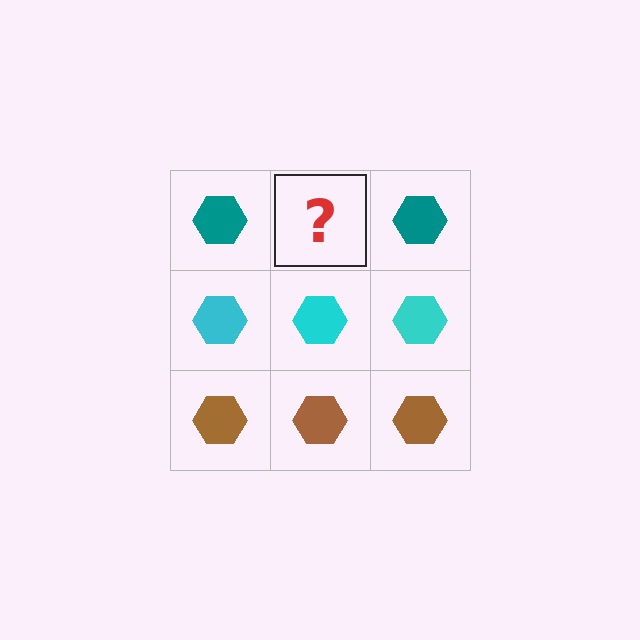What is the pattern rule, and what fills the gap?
The rule is that each row has a consistent color. The gap should be filled with a teal hexagon.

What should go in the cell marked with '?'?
The missing cell should contain a teal hexagon.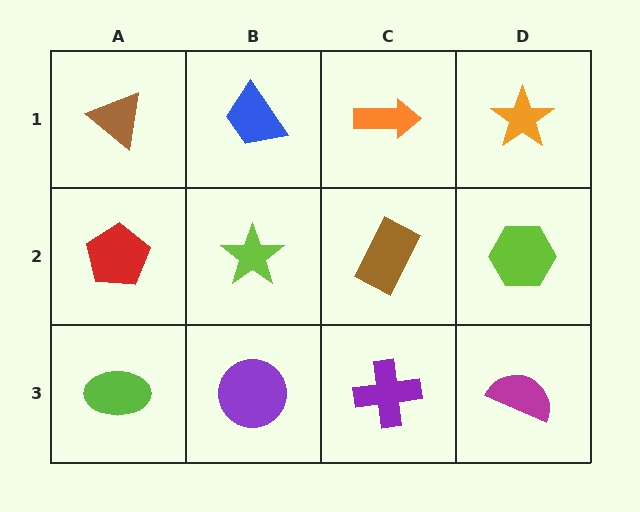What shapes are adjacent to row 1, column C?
A brown rectangle (row 2, column C), a blue trapezoid (row 1, column B), an orange star (row 1, column D).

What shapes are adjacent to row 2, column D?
An orange star (row 1, column D), a magenta semicircle (row 3, column D), a brown rectangle (row 2, column C).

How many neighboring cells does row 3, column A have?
2.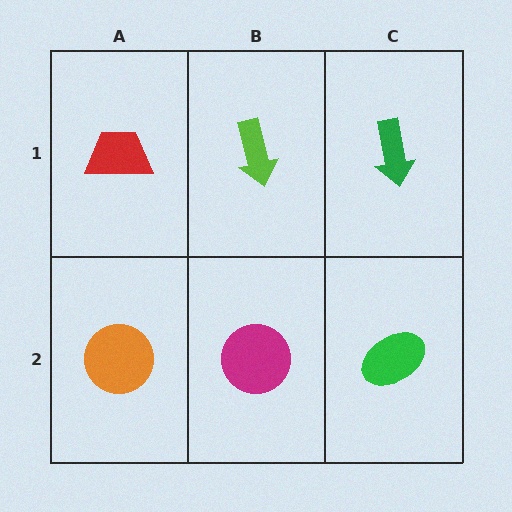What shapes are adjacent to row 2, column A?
A red trapezoid (row 1, column A), a magenta circle (row 2, column B).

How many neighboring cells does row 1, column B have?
3.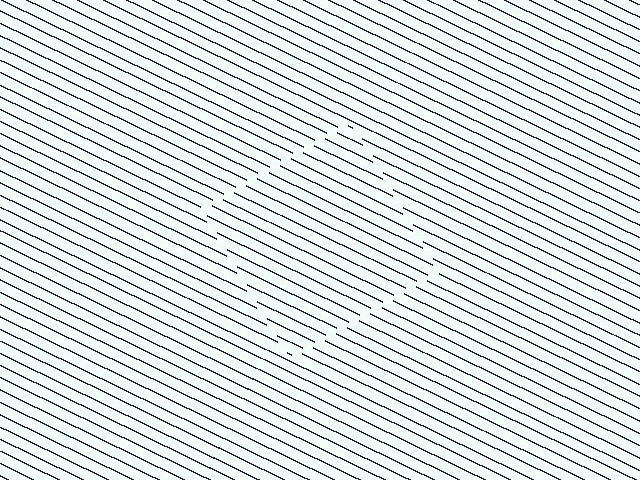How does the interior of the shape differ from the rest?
The interior of the shape contains the same grating, shifted by half a period — the contour is defined by the phase discontinuity where line-ends from the inner and outer gratings abut.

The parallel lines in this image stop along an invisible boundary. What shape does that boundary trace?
An illusory square. The interior of the shape contains the same grating, shifted by half a period — the contour is defined by the phase discontinuity where line-ends from the inner and outer gratings abut.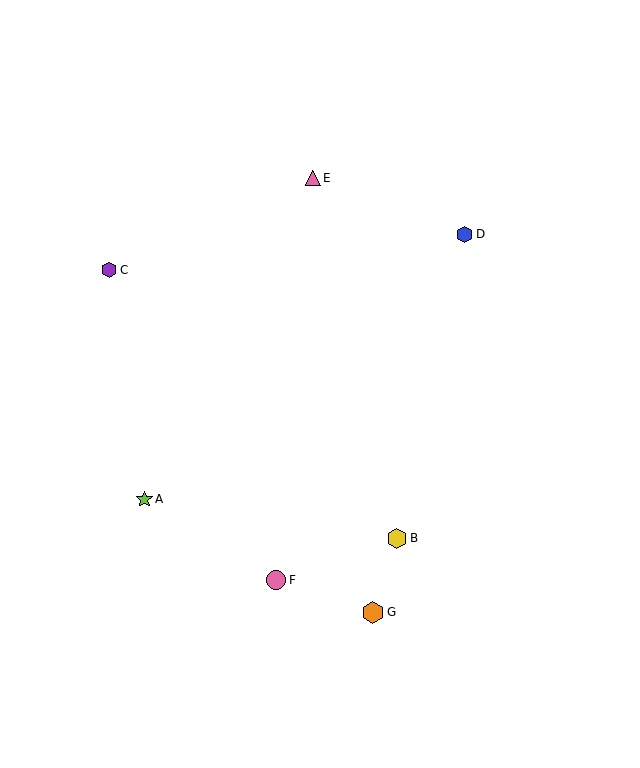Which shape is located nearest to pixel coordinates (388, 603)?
The orange hexagon (labeled G) at (373, 613) is nearest to that location.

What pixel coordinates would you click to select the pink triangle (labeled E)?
Click at (313, 178) to select the pink triangle E.